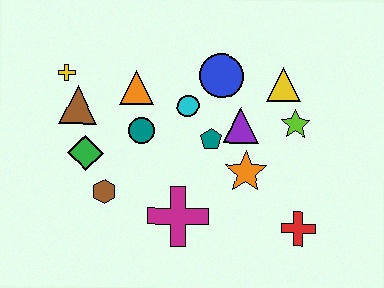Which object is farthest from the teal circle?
The red cross is farthest from the teal circle.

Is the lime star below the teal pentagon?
No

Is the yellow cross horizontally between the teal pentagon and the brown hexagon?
No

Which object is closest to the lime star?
The yellow triangle is closest to the lime star.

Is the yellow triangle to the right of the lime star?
No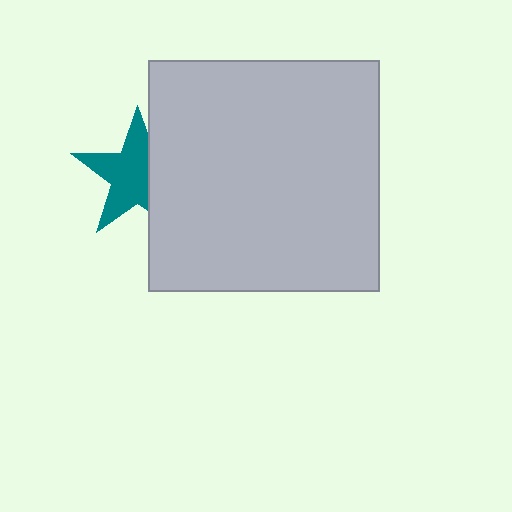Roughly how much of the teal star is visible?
About half of it is visible (roughly 65%).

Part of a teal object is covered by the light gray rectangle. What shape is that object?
It is a star.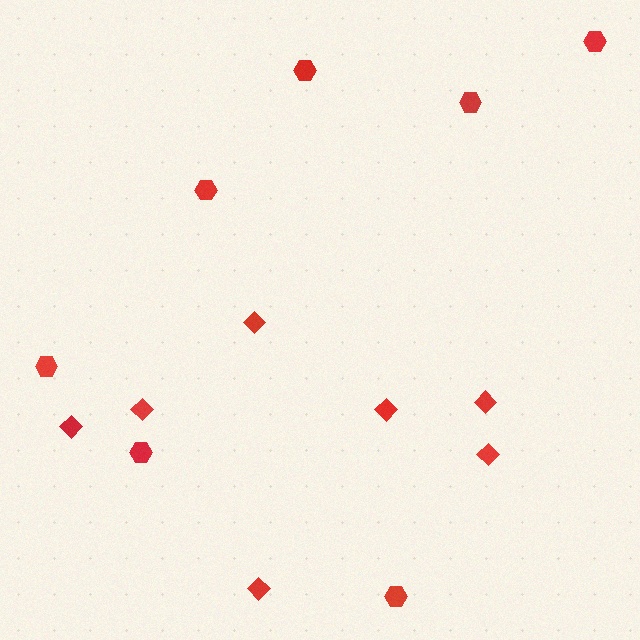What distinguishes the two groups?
There are 2 groups: one group of diamonds (7) and one group of hexagons (7).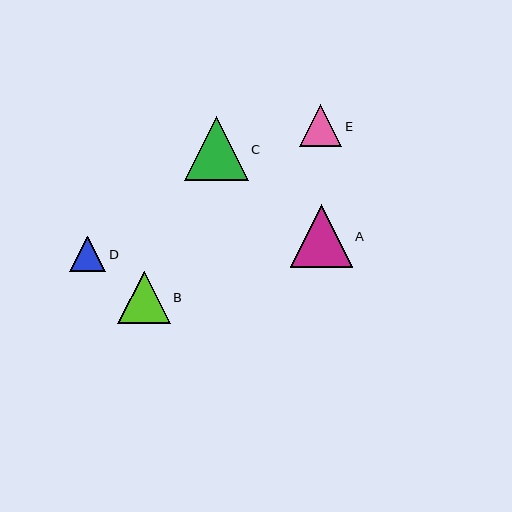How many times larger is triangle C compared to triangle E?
Triangle C is approximately 1.5 times the size of triangle E.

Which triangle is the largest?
Triangle C is the largest with a size of approximately 64 pixels.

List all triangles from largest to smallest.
From largest to smallest: C, A, B, E, D.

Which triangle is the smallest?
Triangle D is the smallest with a size of approximately 36 pixels.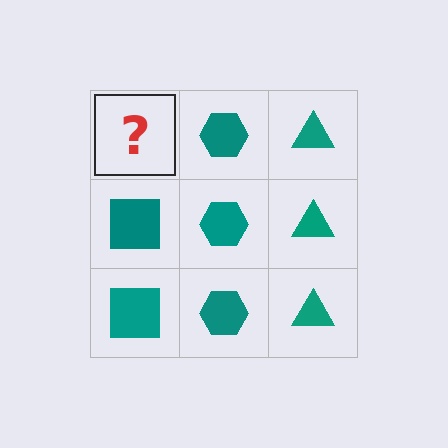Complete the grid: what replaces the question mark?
The question mark should be replaced with a teal square.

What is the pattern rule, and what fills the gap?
The rule is that each column has a consistent shape. The gap should be filled with a teal square.